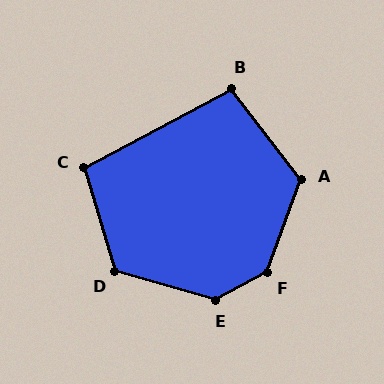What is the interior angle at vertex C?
Approximately 102 degrees (obtuse).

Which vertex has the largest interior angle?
F, at approximately 138 degrees.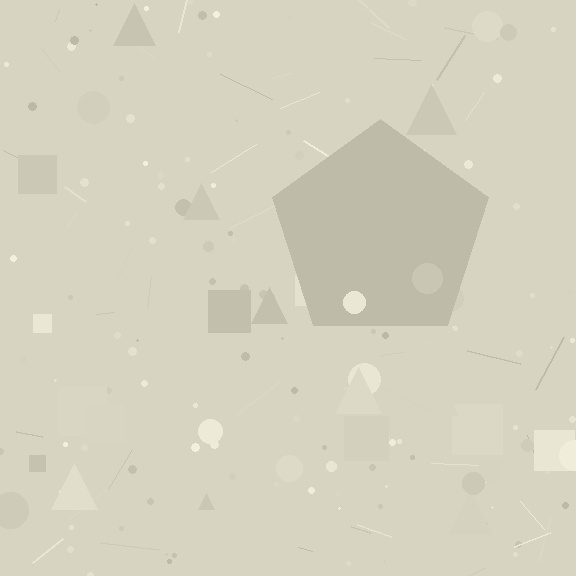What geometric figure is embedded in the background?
A pentagon is embedded in the background.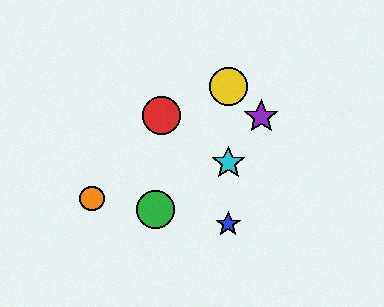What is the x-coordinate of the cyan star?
The cyan star is at x≈228.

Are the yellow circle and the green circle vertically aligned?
No, the yellow circle is at x≈228 and the green circle is at x≈155.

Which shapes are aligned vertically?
The blue star, the yellow circle, the cyan star are aligned vertically.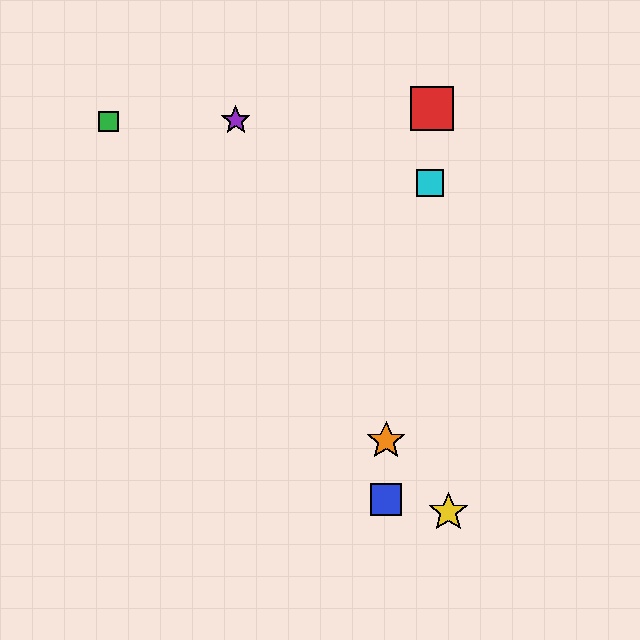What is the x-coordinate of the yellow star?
The yellow star is at x≈448.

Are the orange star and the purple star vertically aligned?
No, the orange star is at x≈386 and the purple star is at x≈236.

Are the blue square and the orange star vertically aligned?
Yes, both are at x≈386.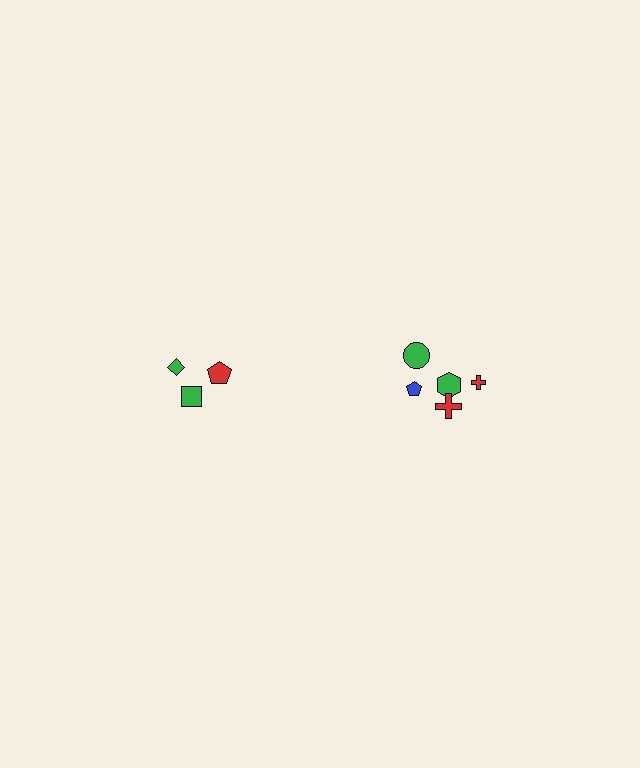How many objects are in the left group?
There are 3 objects.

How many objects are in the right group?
There are 5 objects.